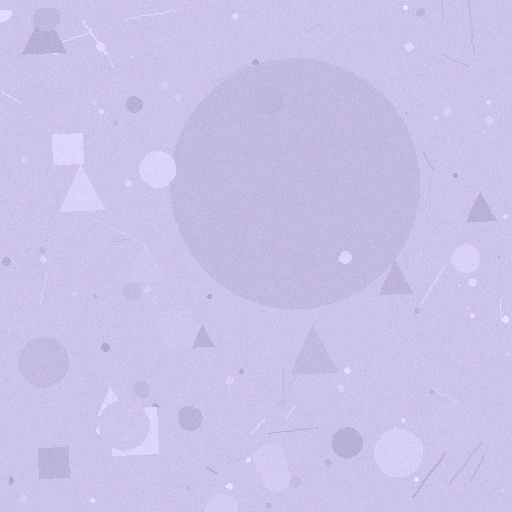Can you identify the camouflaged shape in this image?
The camouflaged shape is a circle.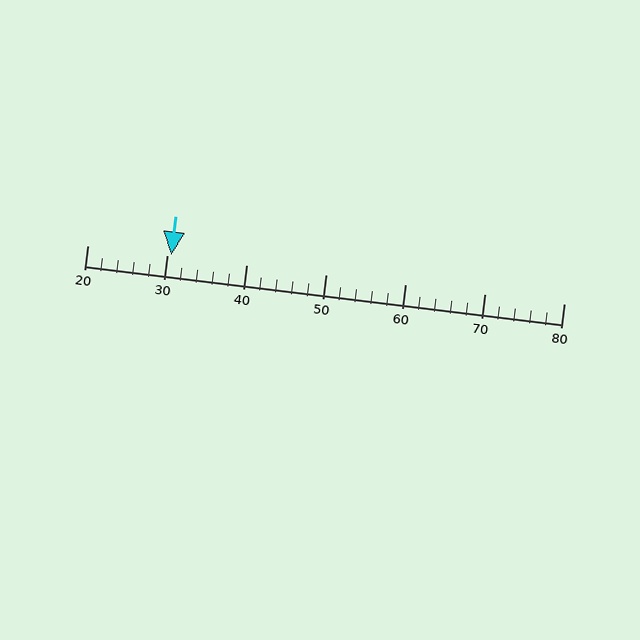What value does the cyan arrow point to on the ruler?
The cyan arrow points to approximately 31.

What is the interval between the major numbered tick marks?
The major tick marks are spaced 10 units apart.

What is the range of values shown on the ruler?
The ruler shows values from 20 to 80.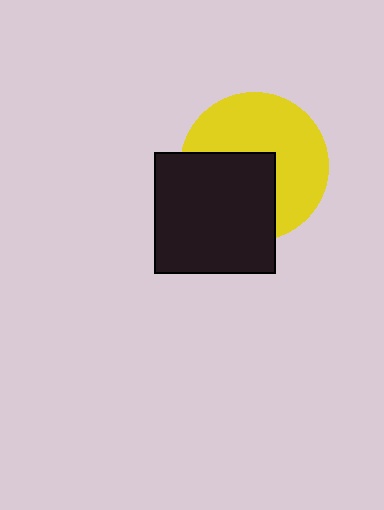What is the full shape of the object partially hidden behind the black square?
The partially hidden object is a yellow circle.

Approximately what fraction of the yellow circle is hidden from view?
Roughly 42% of the yellow circle is hidden behind the black square.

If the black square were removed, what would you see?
You would see the complete yellow circle.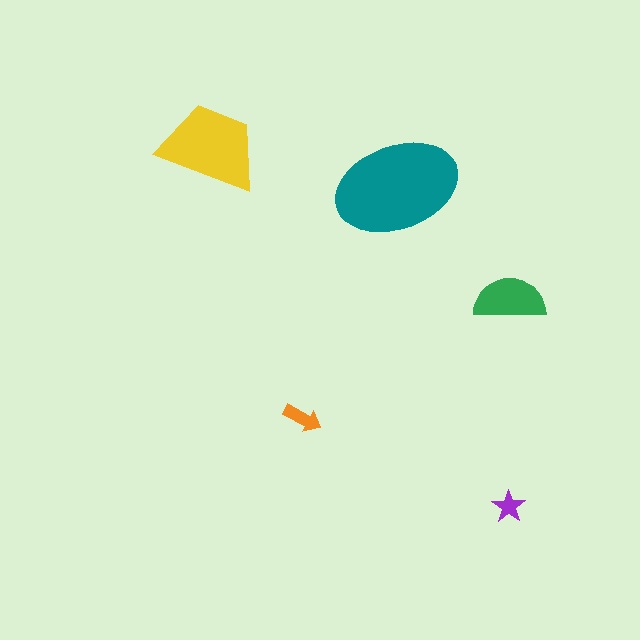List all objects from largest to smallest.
The teal ellipse, the yellow trapezoid, the green semicircle, the orange arrow, the purple star.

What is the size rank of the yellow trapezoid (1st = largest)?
2nd.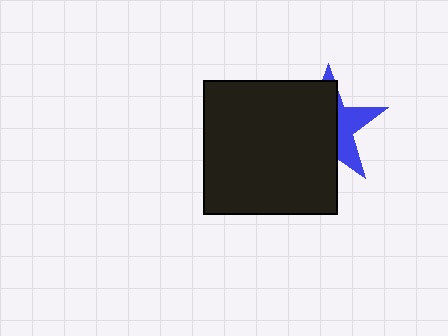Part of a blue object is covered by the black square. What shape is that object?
It is a star.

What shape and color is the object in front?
The object in front is a black square.